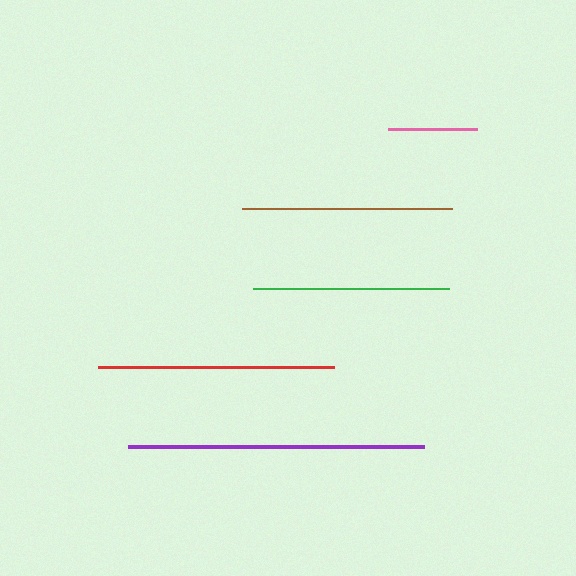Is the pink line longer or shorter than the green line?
The green line is longer than the pink line.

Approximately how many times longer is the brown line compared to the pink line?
The brown line is approximately 2.4 times the length of the pink line.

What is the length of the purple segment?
The purple segment is approximately 296 pixels long.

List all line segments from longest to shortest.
From longest to shortest: purple, red, brown, green, pink.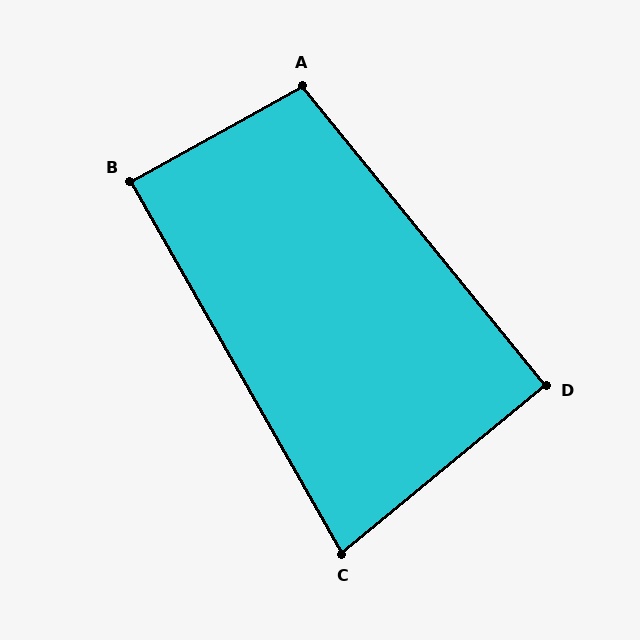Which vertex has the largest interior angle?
A, at approximately 100 degrees.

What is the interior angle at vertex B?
Approximately 90 degrees (approximately right).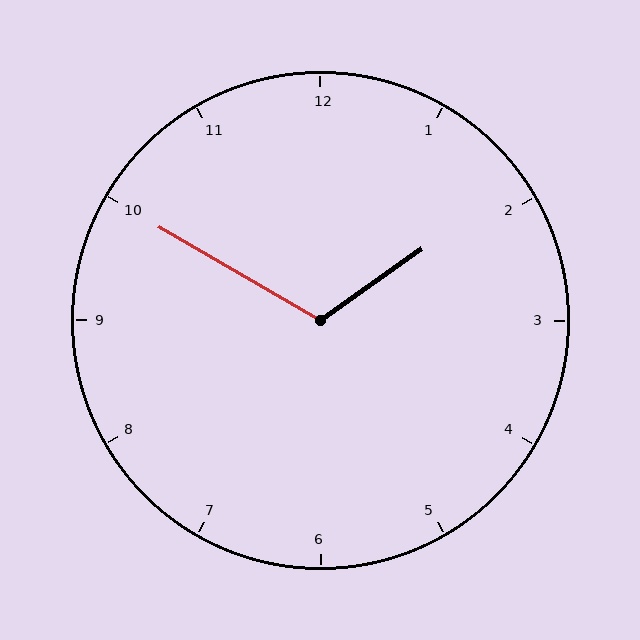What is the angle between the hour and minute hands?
Approximately 115 degrees.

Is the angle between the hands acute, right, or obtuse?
It is obtuse.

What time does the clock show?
1:50.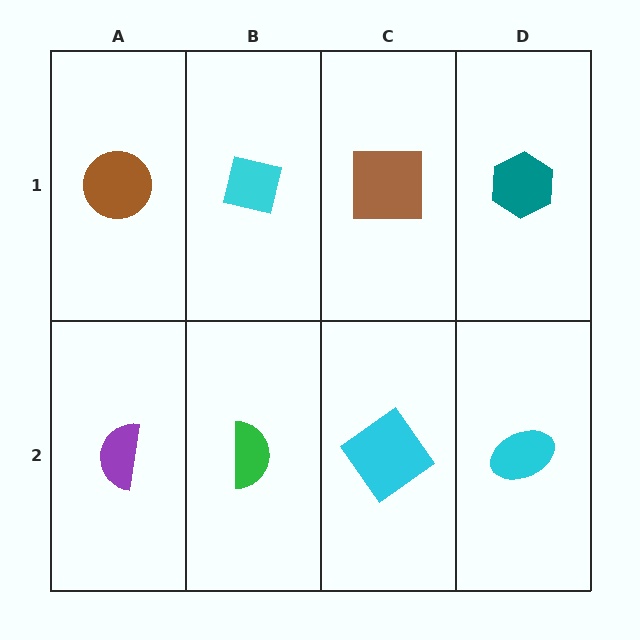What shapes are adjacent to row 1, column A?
A purple semicircle (row 2, column A), a cyan square (row 1, column B).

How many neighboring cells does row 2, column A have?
2.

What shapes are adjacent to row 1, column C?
A cyan diamond (row 2, column C), a cyan square (row 1, column B), a teal hexagon (row 1, column D).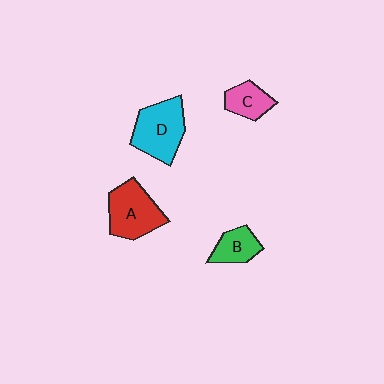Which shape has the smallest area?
Shape C (pink).